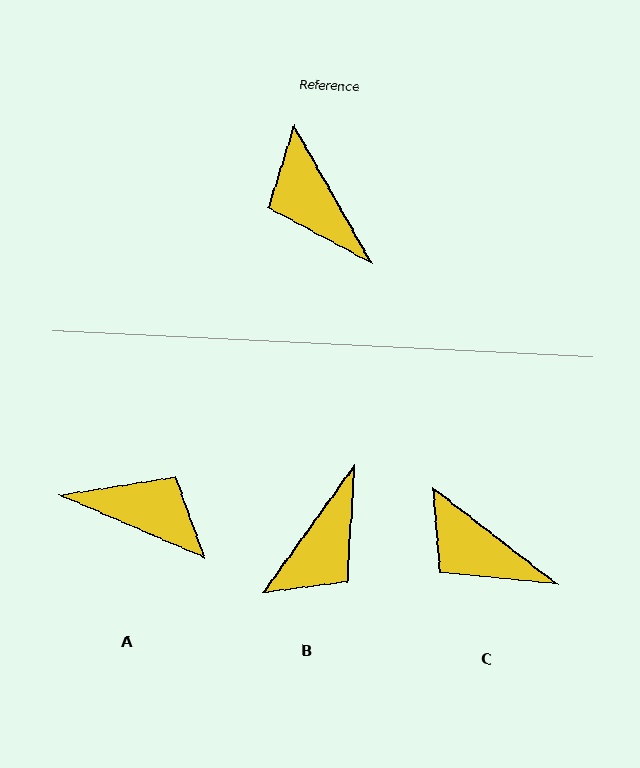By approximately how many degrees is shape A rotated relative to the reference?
Approximately 143 degrees clockwise.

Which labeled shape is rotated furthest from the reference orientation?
A, about 143 degrees away.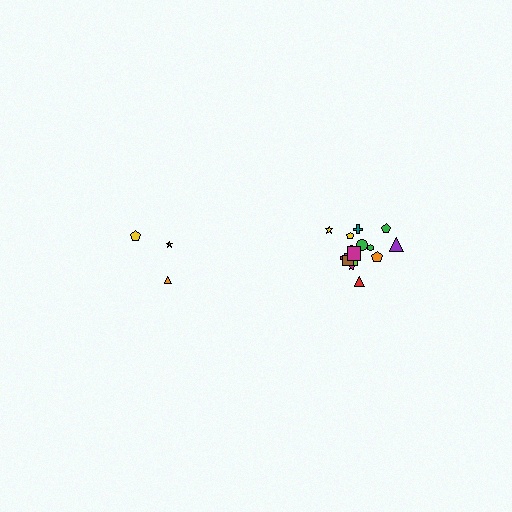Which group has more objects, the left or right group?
The right group.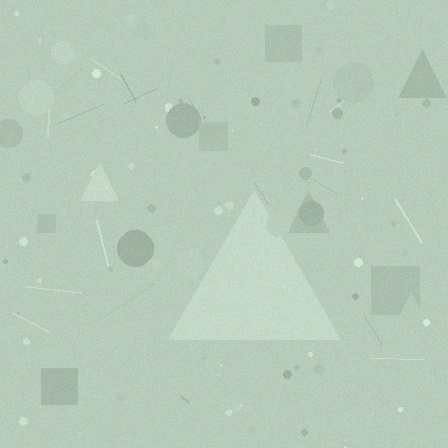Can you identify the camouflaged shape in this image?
The camouflaged shape is a triangle.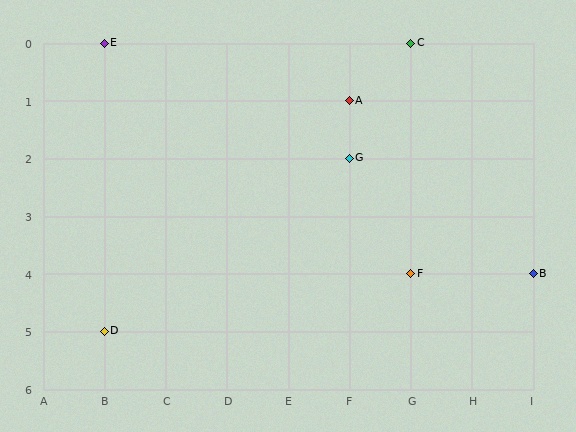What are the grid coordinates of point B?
Point B is at grid coordinates (I, 4).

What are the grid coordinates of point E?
Point E is at grid coordinates (B, 0).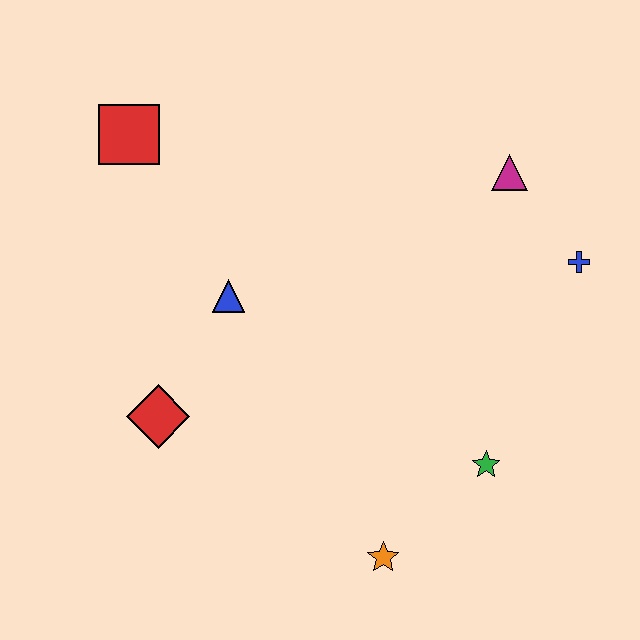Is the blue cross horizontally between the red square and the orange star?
No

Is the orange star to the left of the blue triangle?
No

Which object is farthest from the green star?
The red square is farthest from the green star.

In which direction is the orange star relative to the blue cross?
The orange star is below the blue cross.